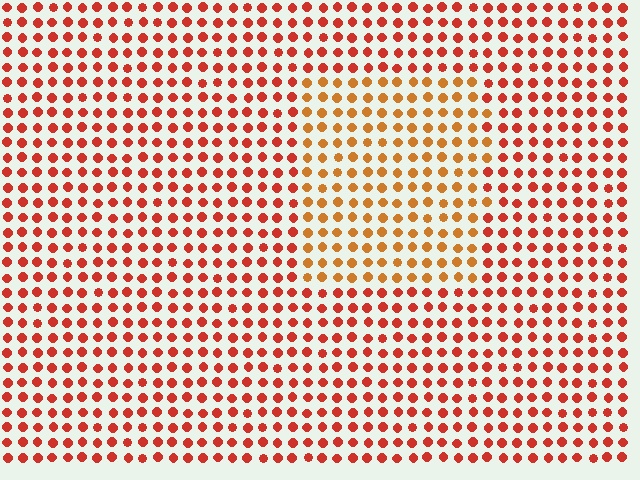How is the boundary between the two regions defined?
The boundary is defined purely by a slight shift in hue (about 27 degrees). Spacing, size, and orientation are identical on both sides.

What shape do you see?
I see a rectangle.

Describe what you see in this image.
The image is filled with small red elements in a uniform arrangement. A rectangle-shaped region is visible where the elements are tinted to a slightly different hue, forming a subtle color boundary.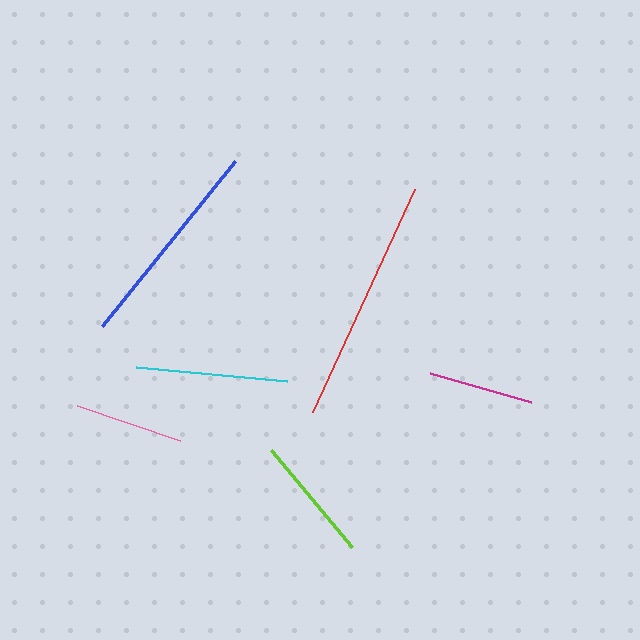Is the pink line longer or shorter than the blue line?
The blue line is longer than the pink line.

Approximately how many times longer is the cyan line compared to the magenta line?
The cyan line is approximately 1.4 times the length of the magenta line.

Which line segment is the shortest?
The magenta line is the shortest at approximately 105 pixels.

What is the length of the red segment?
The red segment is approximately 245 pixels long.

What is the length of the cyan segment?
The cyan segment is approximately 152 pixels long.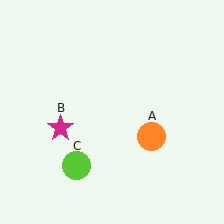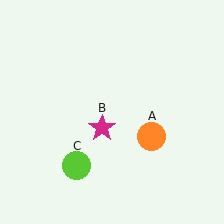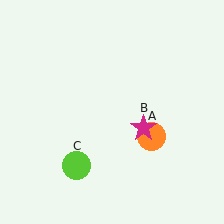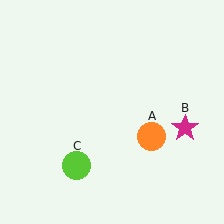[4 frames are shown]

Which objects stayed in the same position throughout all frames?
Orange circle (object A) and lime circle (object C) remained stationary.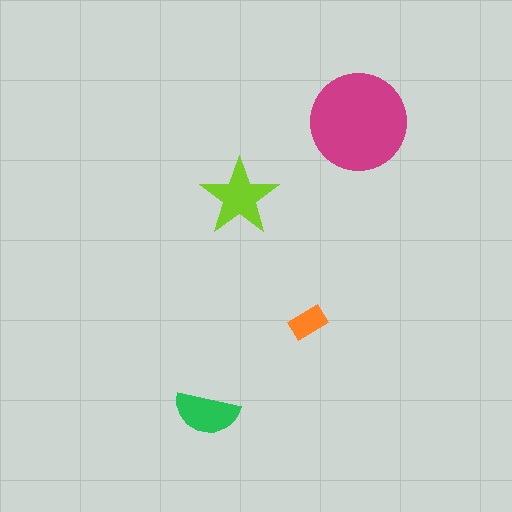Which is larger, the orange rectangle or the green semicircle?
The green semicircle.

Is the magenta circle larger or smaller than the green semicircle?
Larger.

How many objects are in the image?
There are 4 objects in the image.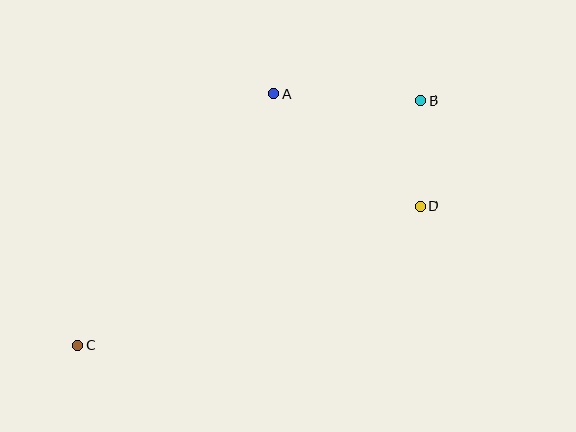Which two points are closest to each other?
Points B and D are closest to each other.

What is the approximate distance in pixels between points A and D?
The distance between A and D is approximately 184 pixels.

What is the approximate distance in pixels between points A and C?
The distance between A and C is approximately 318 pixels.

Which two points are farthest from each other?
Points B and C are farthest from each other.